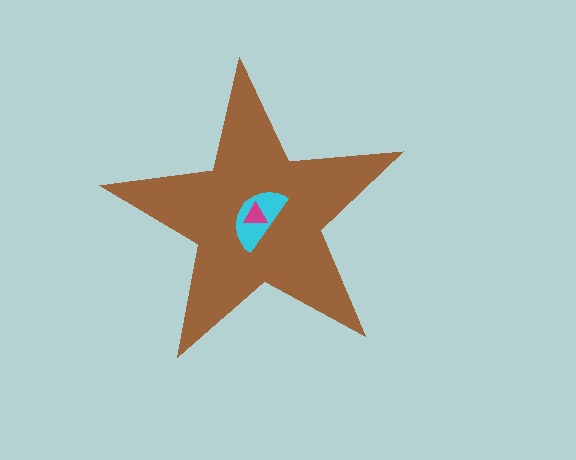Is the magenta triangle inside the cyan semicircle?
Yes.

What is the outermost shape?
The brown star.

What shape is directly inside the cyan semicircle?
The magenta triangle.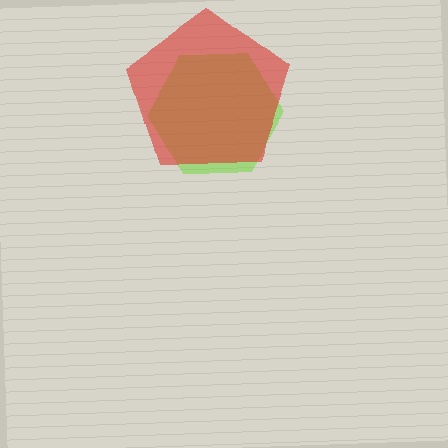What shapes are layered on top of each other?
The layered shapes are: a lime hexagon, a red pentagon.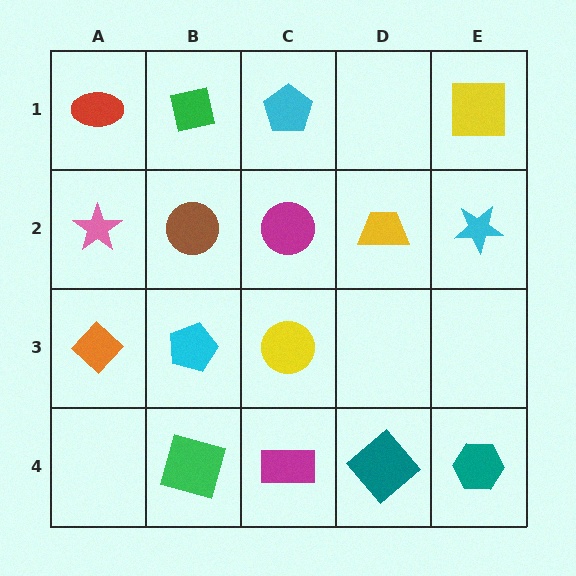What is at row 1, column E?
A yellow square.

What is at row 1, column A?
A red ellipse.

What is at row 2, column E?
A cyan star.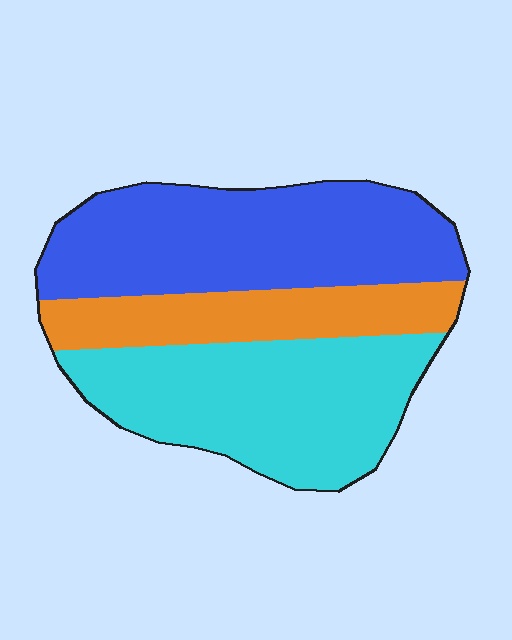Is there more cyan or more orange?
Cyan.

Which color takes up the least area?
Orange, at roughly 20%.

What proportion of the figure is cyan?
Cyan takes up about three eighths (3/8) of the figure.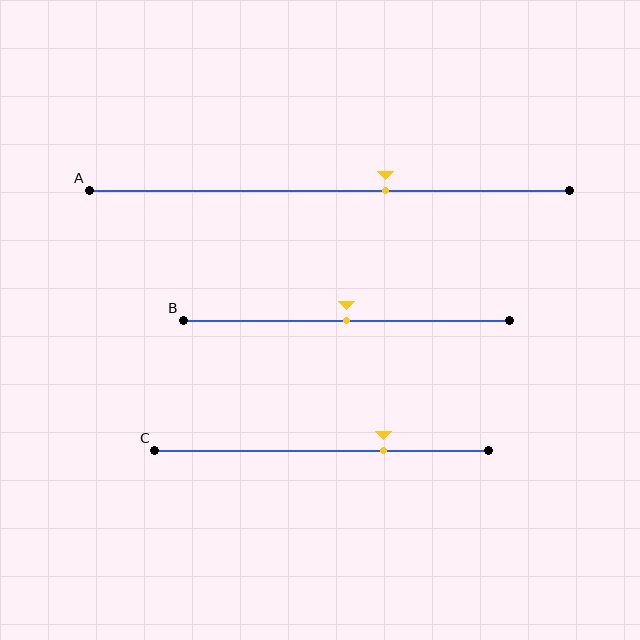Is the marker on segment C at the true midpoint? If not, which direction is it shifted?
No, the marker on segment C is shifted to the right by about 19% of the segment length.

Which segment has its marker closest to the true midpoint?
Segment B has its marker closest to the true midpoint.